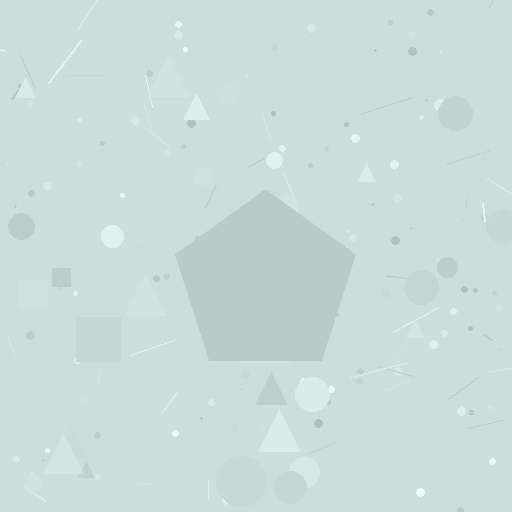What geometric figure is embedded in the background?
A pentagon is embedded in the background.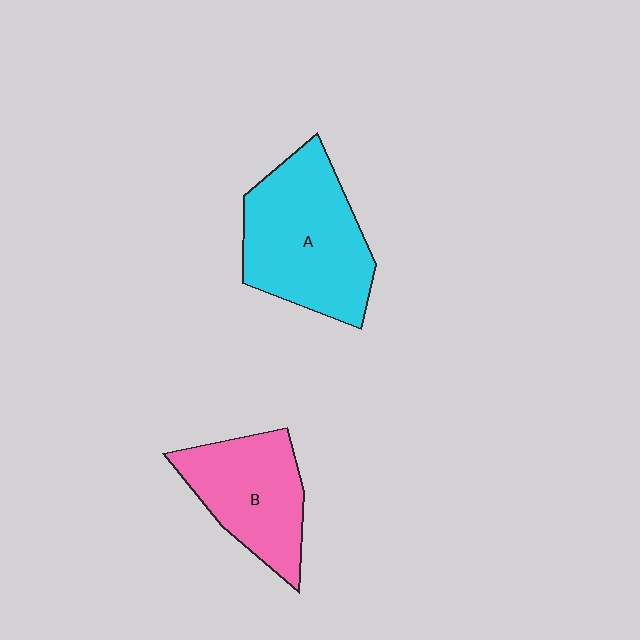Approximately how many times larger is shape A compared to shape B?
Approximately 1.4 times.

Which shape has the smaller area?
Shape B (pink).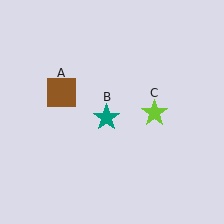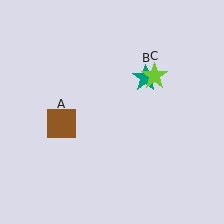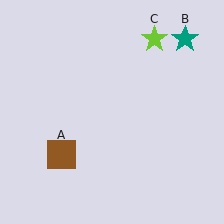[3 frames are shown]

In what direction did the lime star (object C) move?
The lime star (object C) moved up.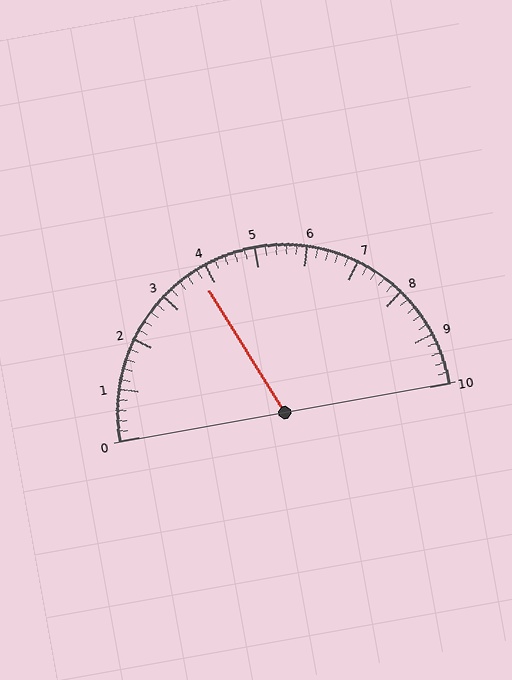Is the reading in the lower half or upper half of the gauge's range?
The reading is in the lower half of the range (0 to 10).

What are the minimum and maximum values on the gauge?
The gauge ranges from 0 to 10.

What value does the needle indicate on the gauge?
The needle indicates approximately 3.8.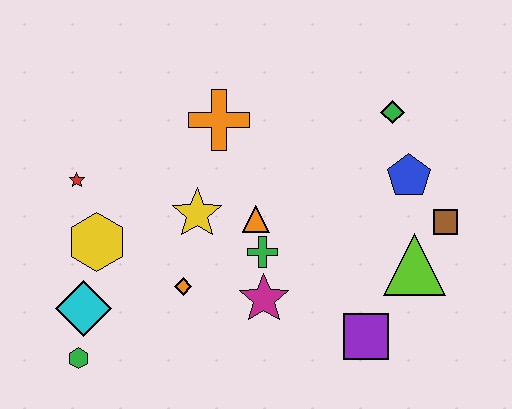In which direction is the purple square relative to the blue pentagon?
The purple square is below the blue pentagon.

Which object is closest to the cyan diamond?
The green hexagon is closest to the cyan diamond.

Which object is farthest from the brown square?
The green hexagon is farthest from the brown square.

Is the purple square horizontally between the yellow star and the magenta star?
No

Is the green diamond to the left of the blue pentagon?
Yes